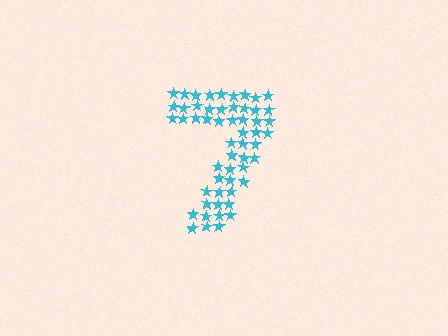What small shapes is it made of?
It is made of small stars.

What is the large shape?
The large shape is the digit 7.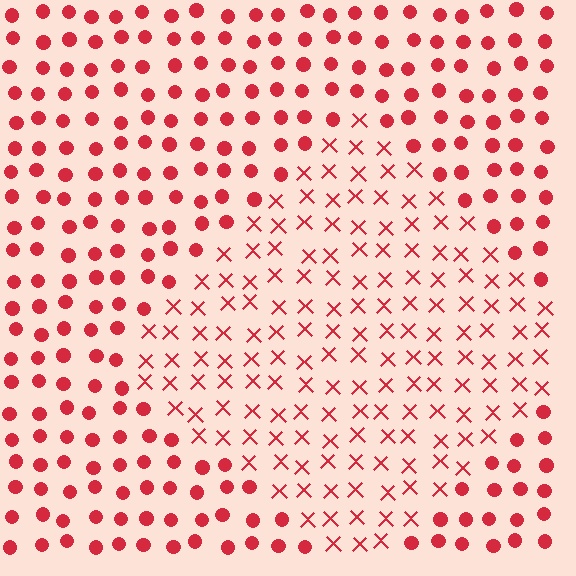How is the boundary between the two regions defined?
The boundary is defined by a change in element shape: X marks inside vs. circles outside. All elements share the same color and spacing.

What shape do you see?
I see a diamond.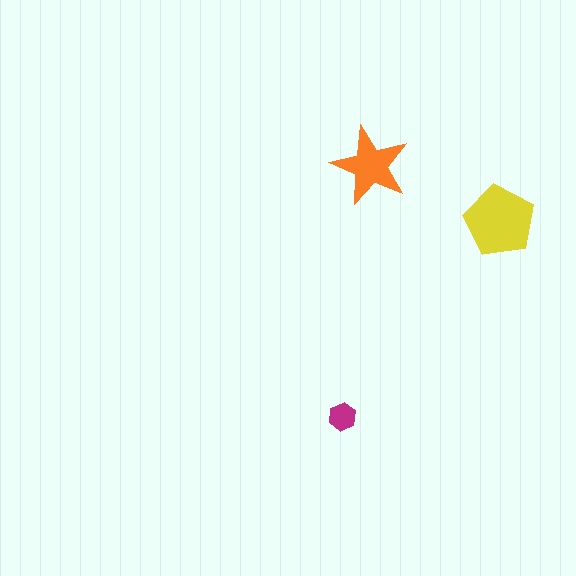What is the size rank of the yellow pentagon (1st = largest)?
1st.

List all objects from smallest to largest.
The magenta hexagon, the orange star, the yellow pentagon.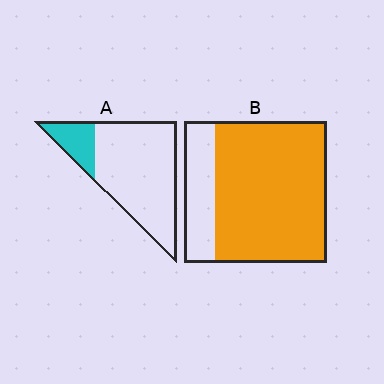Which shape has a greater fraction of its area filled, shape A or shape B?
Shape B.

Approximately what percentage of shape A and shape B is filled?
A is approximately 20% and B is approximately 80%.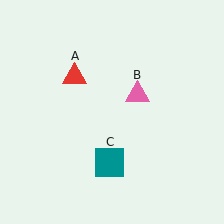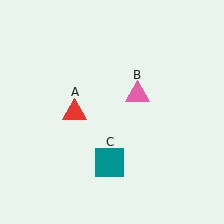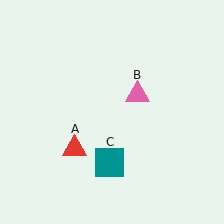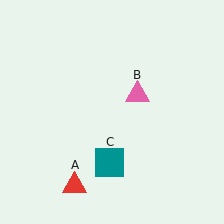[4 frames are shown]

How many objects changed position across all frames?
1 object changed position: red triangle (object A).